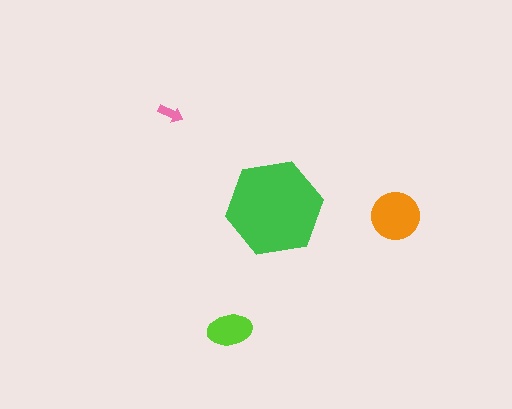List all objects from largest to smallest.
The green hexagon, the orange circle, the lime ellipse, the pink arrow.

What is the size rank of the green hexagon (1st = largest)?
1st.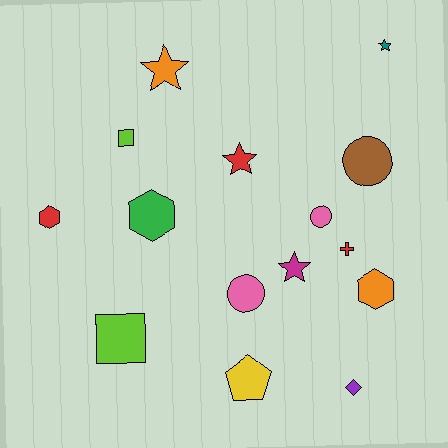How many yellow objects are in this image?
There is 1 yellow object.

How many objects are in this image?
There are 15 objects.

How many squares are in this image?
There are 2 squares.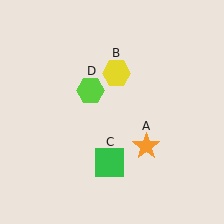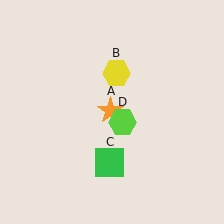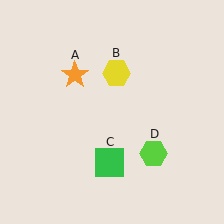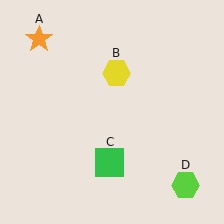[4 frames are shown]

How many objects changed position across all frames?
2 objects changed position: orange star (object A), lime hexagon (object D).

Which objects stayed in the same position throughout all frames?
Yellow hexagon (object B) and green square (object C) remained stationary.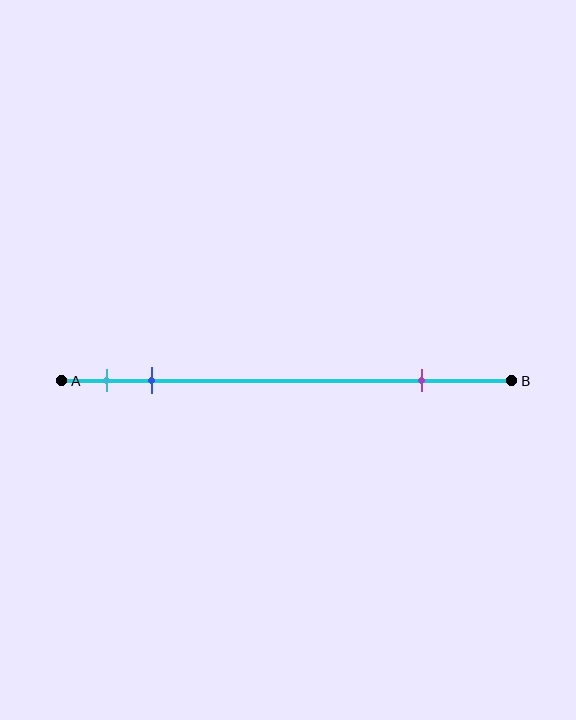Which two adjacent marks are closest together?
The cyan and blue marks are the closest adjacent pair.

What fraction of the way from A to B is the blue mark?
The blue mark is approximately 20% (0.2) of the way from A to B.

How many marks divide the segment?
There are 3 marks dividing the segment.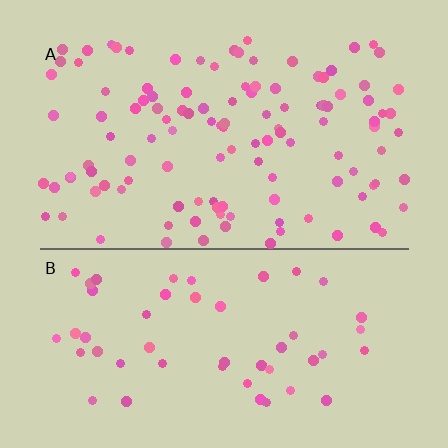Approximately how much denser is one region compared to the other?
Approximately 2.2× — region A over region B.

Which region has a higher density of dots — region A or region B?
A (the top).